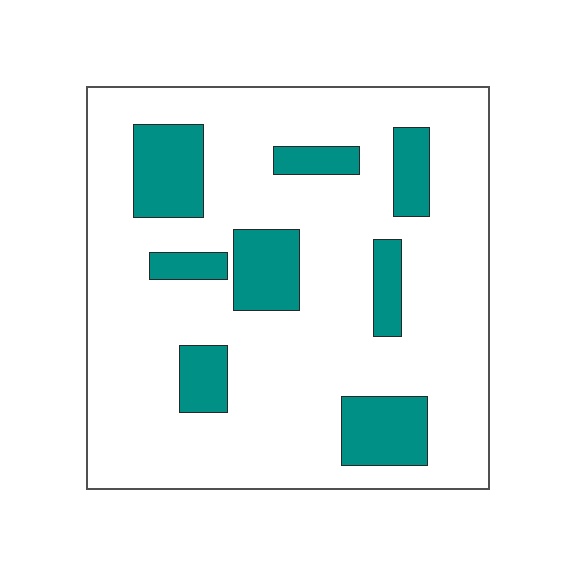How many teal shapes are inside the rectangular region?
8.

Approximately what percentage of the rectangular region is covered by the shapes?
Approximately 20%.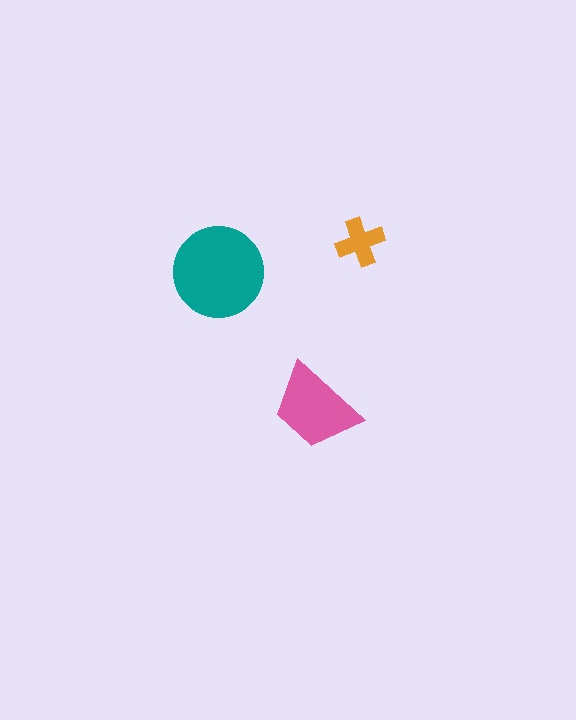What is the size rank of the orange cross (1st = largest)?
3rd.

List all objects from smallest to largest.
The orange cross, the pink trapezoid, the teal circle.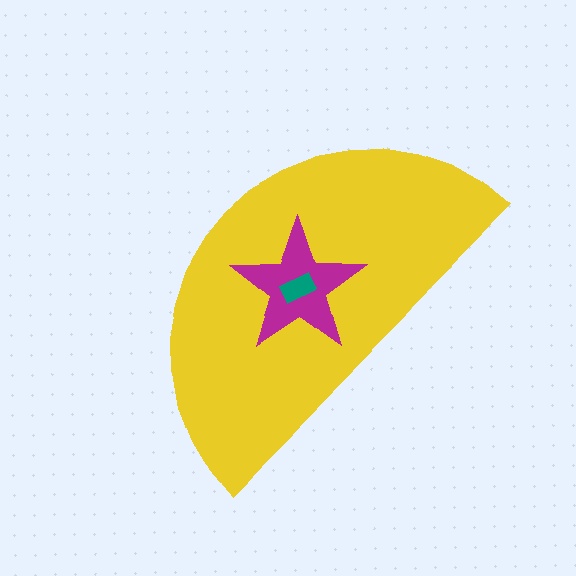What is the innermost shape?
The teal rectangle.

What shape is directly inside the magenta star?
The teal rectangle.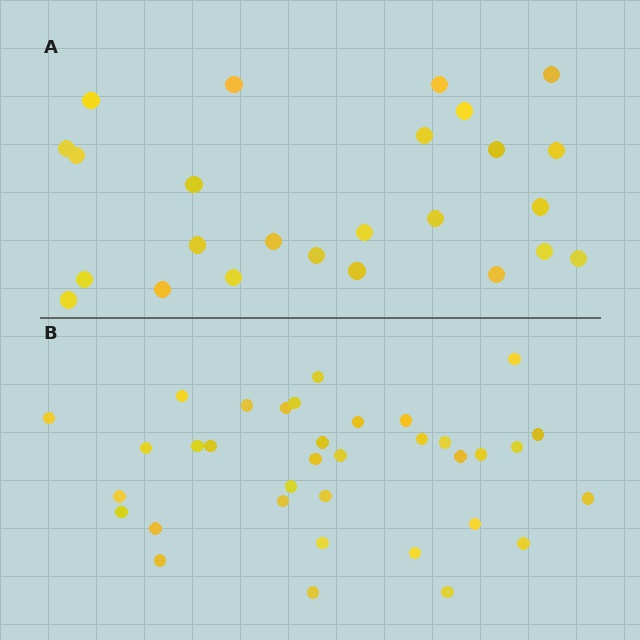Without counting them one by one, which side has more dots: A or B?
Region B (the bottom region) has more dots.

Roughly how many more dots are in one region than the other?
Region B has roughly 10 or so more dots than region A.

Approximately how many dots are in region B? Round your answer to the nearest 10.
About 40 dots. (The exact count is 35, which rounds to 40.)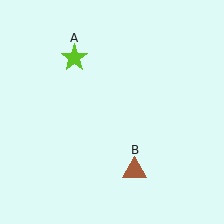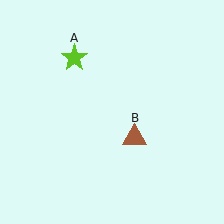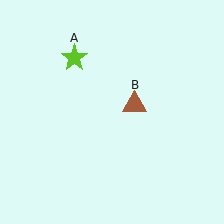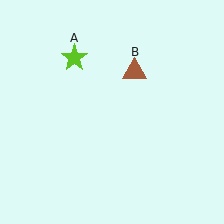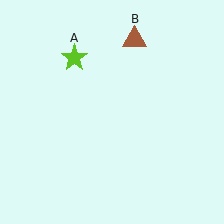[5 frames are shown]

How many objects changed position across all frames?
1 object changed position: brown triangle (object B).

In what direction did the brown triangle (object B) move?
The brown triangle (object B) moved up.